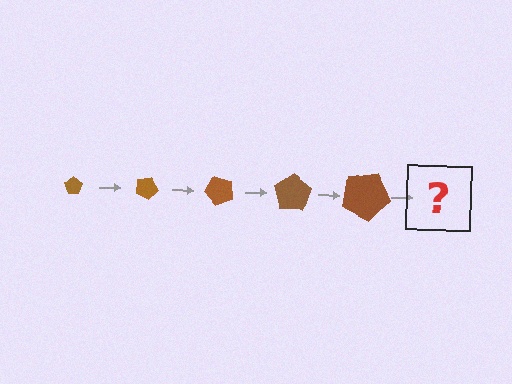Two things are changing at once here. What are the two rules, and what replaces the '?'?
The two rules are that the pentagon grows larger each step and it rotates 25 degrees each step. The '?' should be a pentagon, larger than the previous one and rotated 125 degrees from the start.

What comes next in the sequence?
The next element should be a pentagon, larger than the previous one and rotated 125 degrees from the start.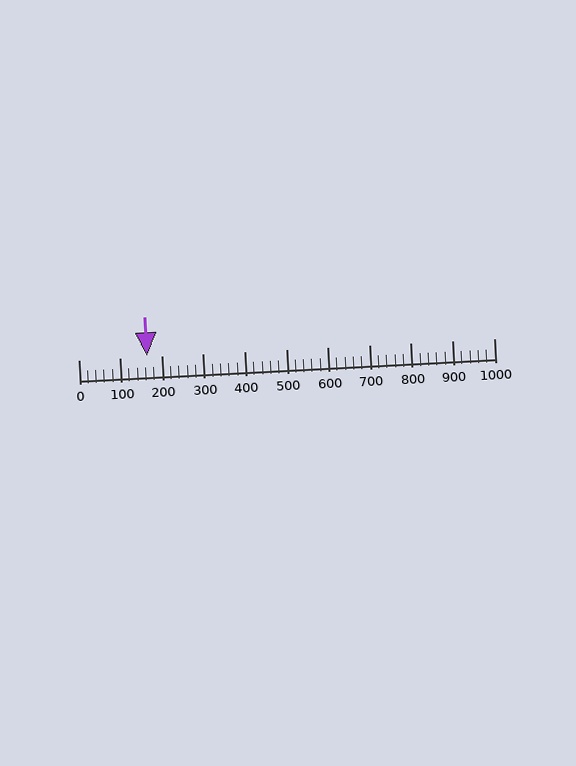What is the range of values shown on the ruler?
The ruler shows values from 0 to 1000.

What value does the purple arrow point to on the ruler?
The purple arrow points to approximately 164.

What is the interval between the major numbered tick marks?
The major tick marks are spaced 100 units apart.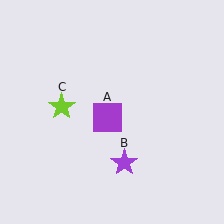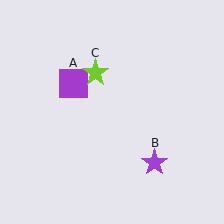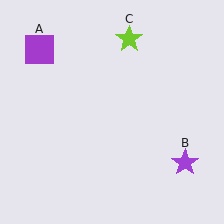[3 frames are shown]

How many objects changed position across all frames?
3 objects changed position: purple square (object A), purple star (object B), lime star (object C).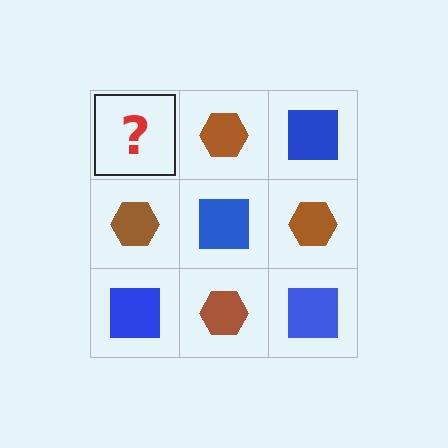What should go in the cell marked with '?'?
The missing cell should contain a blue square.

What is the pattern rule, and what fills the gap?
The rule is that it alternates blue square and brown hexagon in a checkerboard pattern. The gap should be filled with a blue square.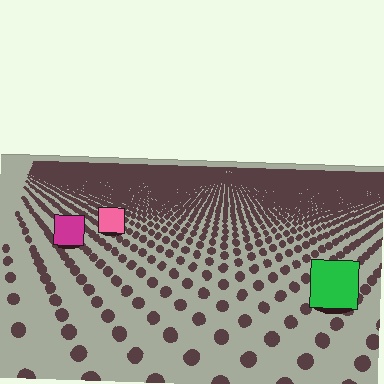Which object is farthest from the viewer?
The pink square is farthest from the viewer. It appears smaller and the ground texture around it is denser.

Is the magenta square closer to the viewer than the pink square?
Yes. The magenta square is closer — you can tell from the texture gradient: the ground texture is coarser near it.